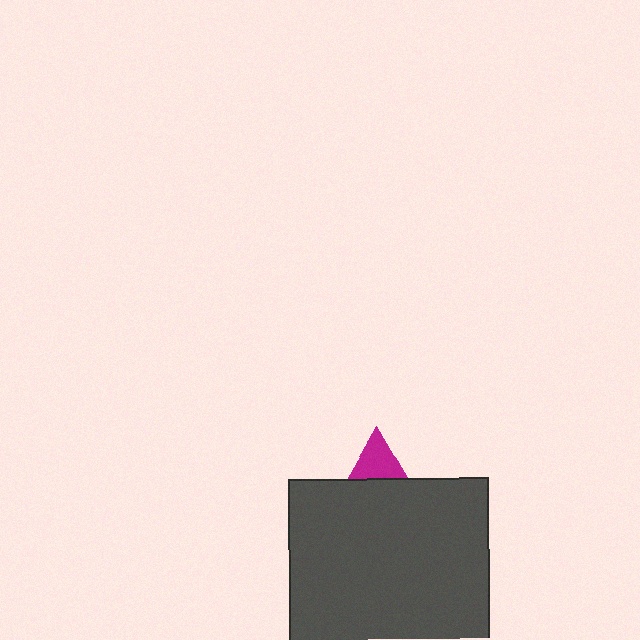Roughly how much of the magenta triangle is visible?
A small part of it is visible (roughly 32%).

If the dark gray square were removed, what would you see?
You would see the complete magenta triangle.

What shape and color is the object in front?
The object in front is a dark gray square.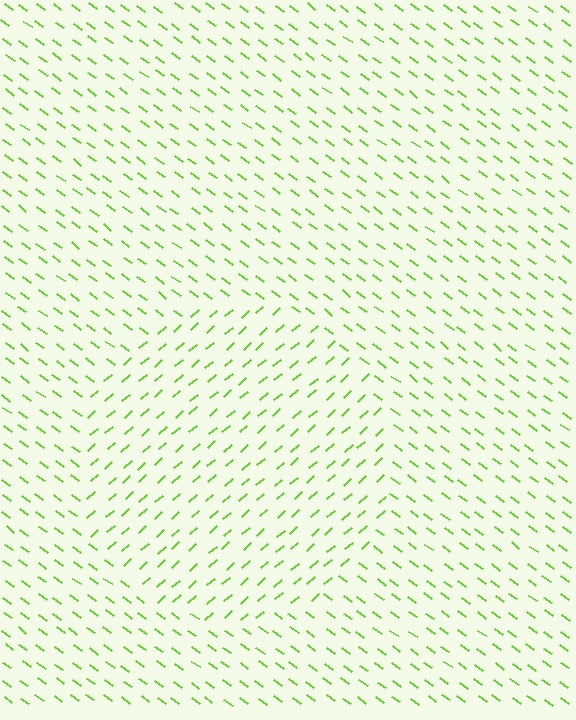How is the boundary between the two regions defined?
The boundary is defined purely by a change in line orientation (approximately 77 degrees difference). All lines are the same color and thickness.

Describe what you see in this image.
The image is filled with small lime line segments. A circle region in the image has lines oriented differently from the surrounding lines, creating a visible texture boundary.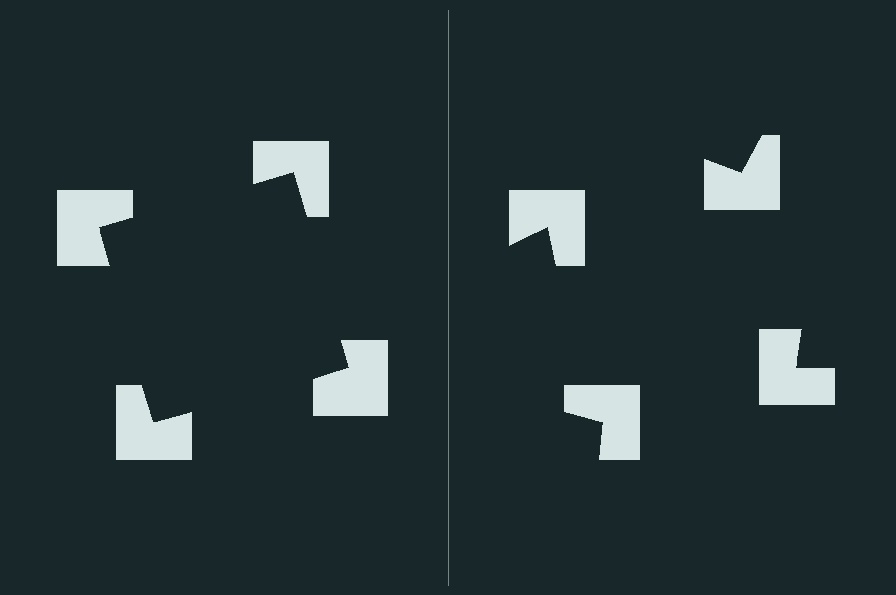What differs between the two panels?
The notched squares are positioned identically on both sides; only the wedge orientations differ. On the left they align to a square; on the right they are misaligned.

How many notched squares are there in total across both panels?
8 — 4 on each side.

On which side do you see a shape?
An illusory square appears on the left side. On the right side the wedge cuts are rotated, so no coherent shape forms.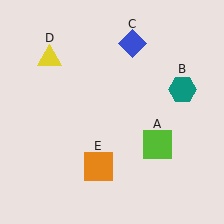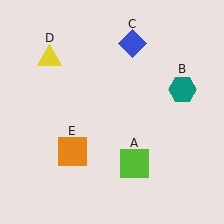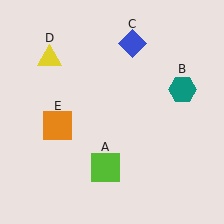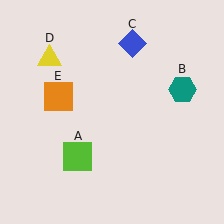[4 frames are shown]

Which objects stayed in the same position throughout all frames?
Teal hexagon (object B) and blue diamond (object C) and yellow triangle (object D) remained stationary.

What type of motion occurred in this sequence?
The lime square (object A), orange square (object E) rotated clockwise around the center of the scene.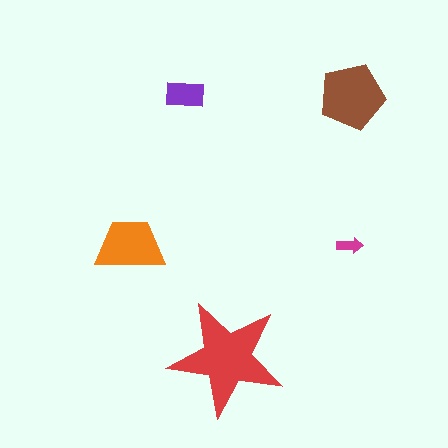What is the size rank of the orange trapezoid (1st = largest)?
3rd.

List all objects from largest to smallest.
The red star, the brown pentagon, the orange trapezoid, the purple rectangle, the magenta arrow.